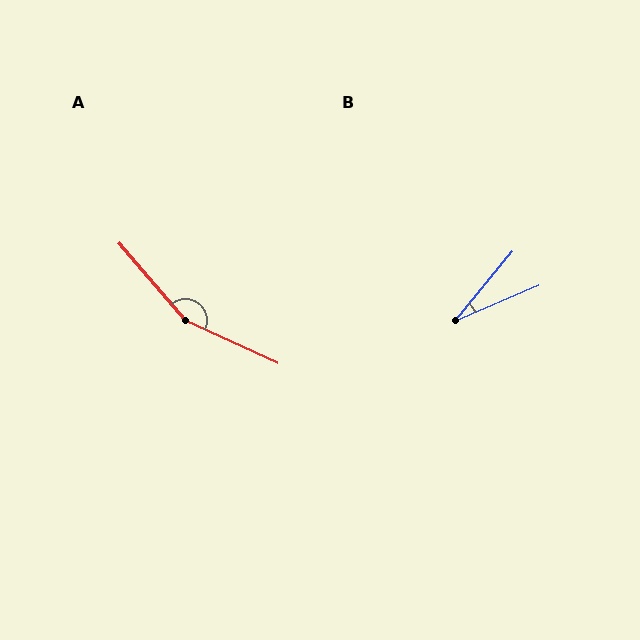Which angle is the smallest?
B, at approximately 27 degrees.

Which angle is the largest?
A, at approximately 155 degrees.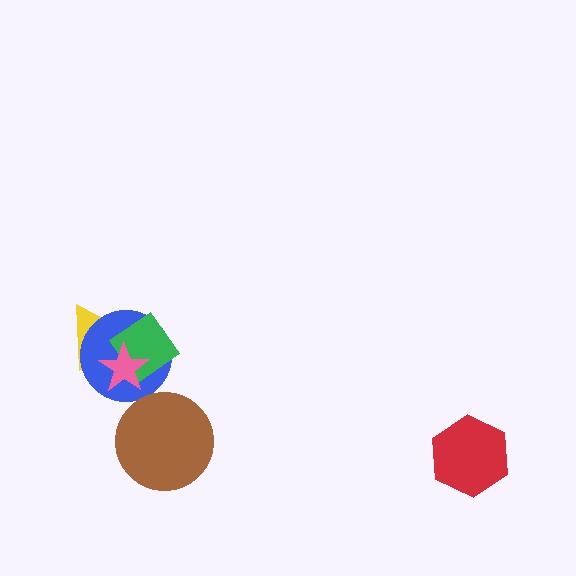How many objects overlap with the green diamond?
3 objects overlap with the green diamond.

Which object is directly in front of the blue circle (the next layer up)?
The green diamond is directly in front of the blue circle.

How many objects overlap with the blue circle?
3 objects overlap with the blue circle.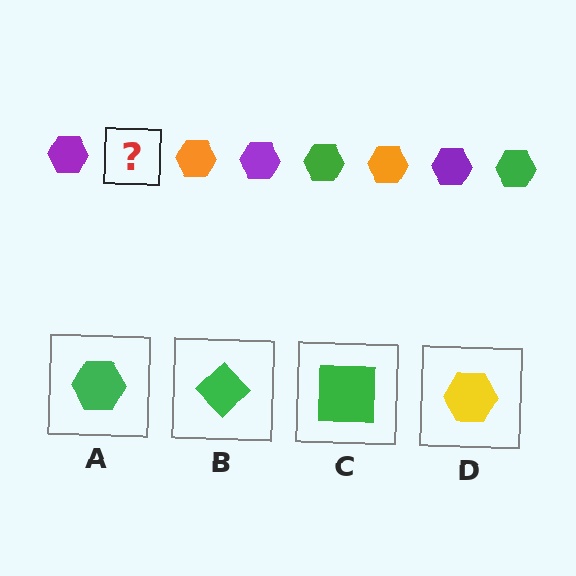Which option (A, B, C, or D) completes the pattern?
A.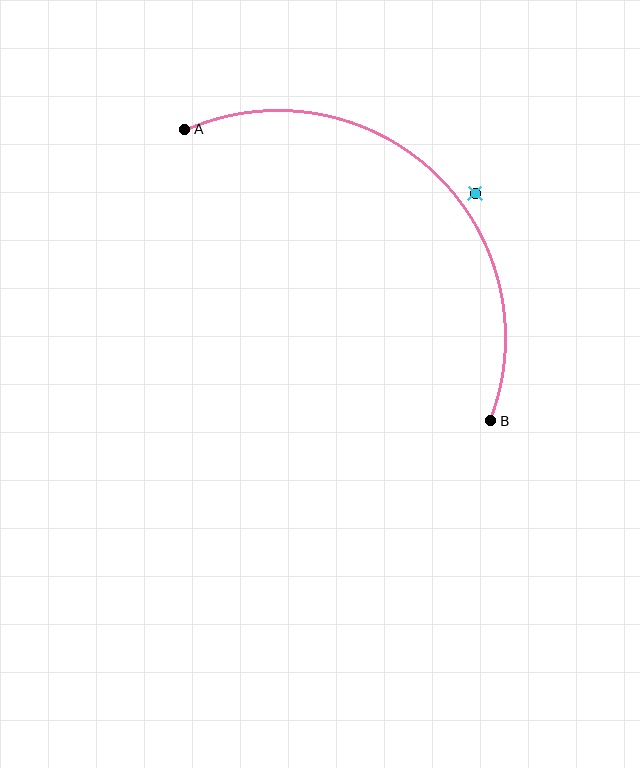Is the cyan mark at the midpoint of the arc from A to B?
No — the cyan mark does not lie on the arc at all. It sits slightly outside the curve.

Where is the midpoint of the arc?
The arc midpoint is the point on the curve farthest from the straight line joining A and B. It sits above and to the right of that line.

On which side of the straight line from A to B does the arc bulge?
The arc bulges above and to the right of the straight line connecting A and B.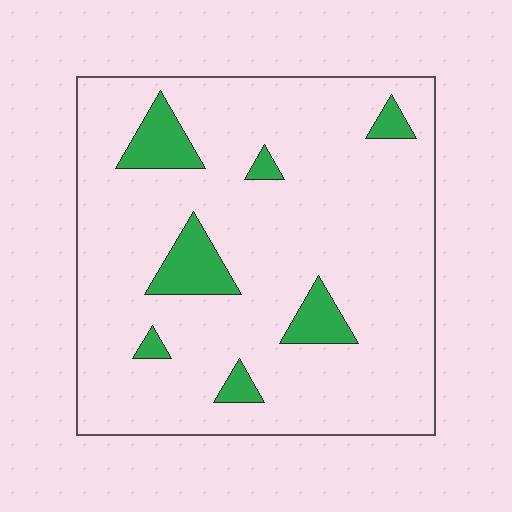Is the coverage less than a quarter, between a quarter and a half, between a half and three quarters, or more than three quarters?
Less than a quarter.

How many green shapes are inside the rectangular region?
7.